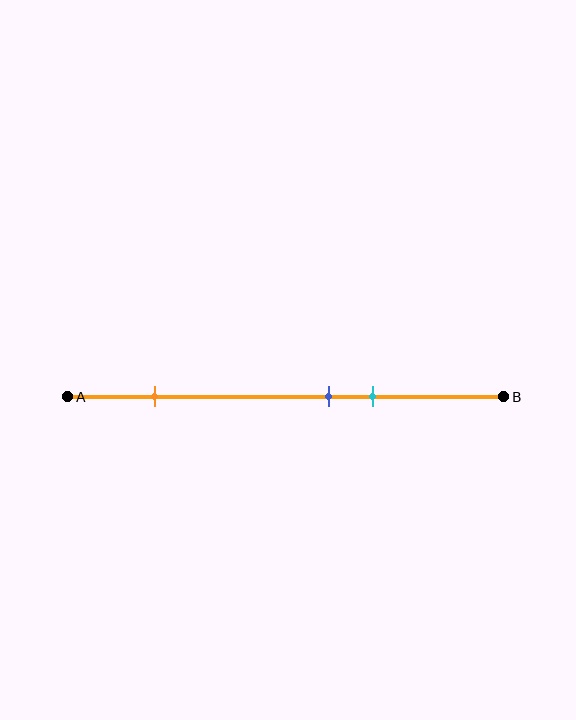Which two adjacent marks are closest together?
The blue and cyan marks are the closest adjacent pair.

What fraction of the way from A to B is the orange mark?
The orange mark is approximately 20% (0.2) of the way from A to B.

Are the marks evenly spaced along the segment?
No, the marks are not evenly spaced.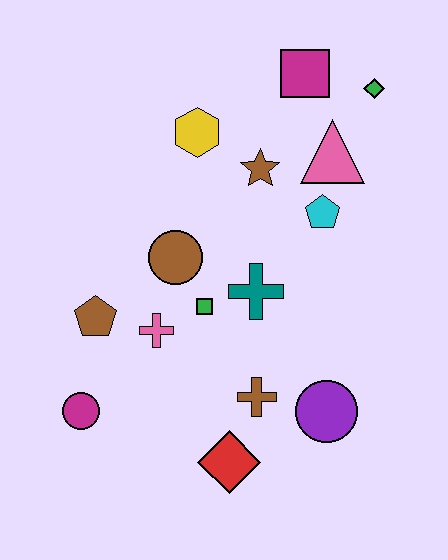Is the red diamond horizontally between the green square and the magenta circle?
No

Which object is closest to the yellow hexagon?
The brown star is closest to the yellow hexagon.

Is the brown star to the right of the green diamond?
No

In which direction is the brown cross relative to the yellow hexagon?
The brown cross is below the yellow hexagon.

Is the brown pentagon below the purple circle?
No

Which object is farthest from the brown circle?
The green diamond is farthest from the brown circle.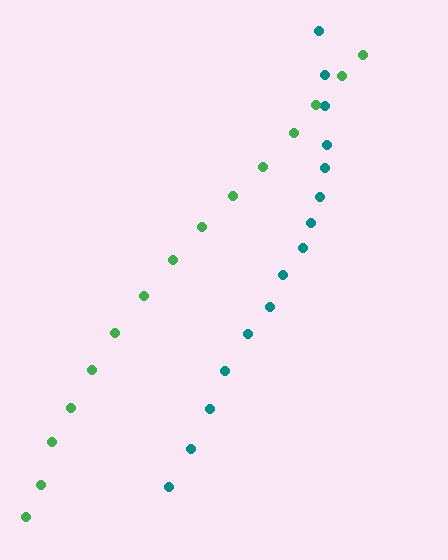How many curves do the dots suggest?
There are 2 distinct paths.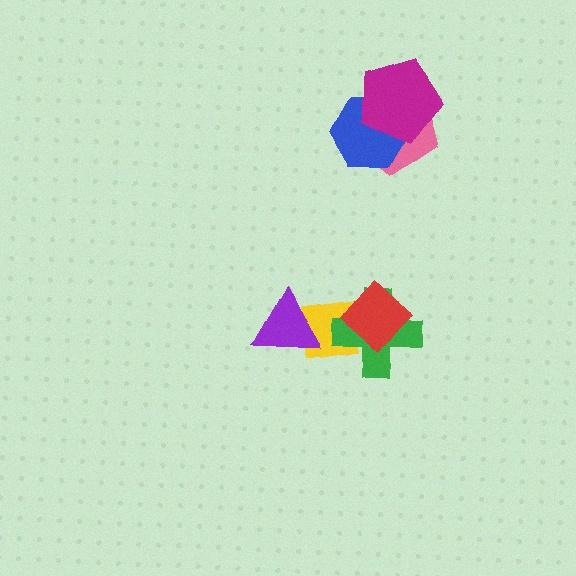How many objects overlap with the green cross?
2 objects overlap with the green cross.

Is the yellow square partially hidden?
Yes, it is partially covered by another shape.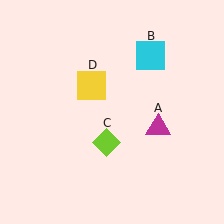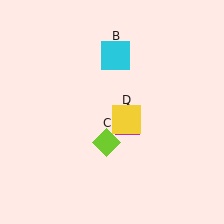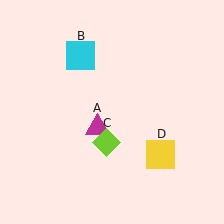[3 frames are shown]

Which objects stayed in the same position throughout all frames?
Lime diamond (object C) remained stationary.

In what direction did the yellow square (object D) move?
The yellow square (object D) moved down and to the right.